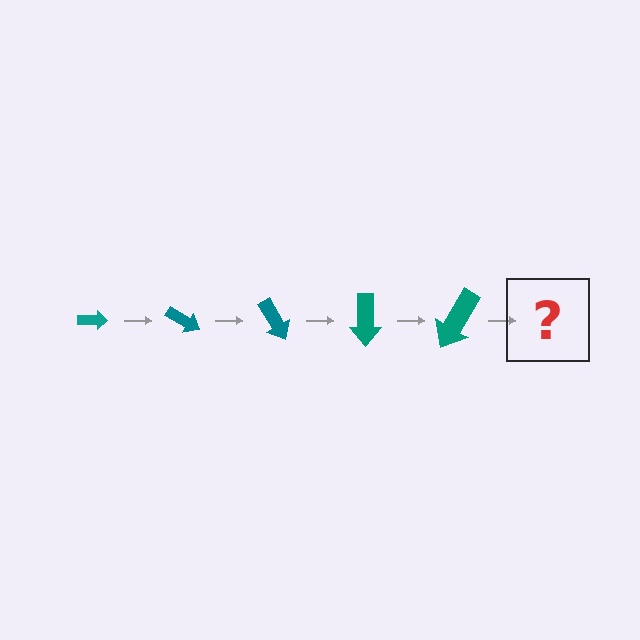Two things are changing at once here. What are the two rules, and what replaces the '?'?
The two rules are that the arrow grows larger each step and it rotates 30 degrees each step. The '?' should be an arrow, larger than the previous one and rotated 150 degrees from the start.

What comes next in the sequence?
The next element should be an arrow, larger than the previous one and rotated 150 degrees from the start.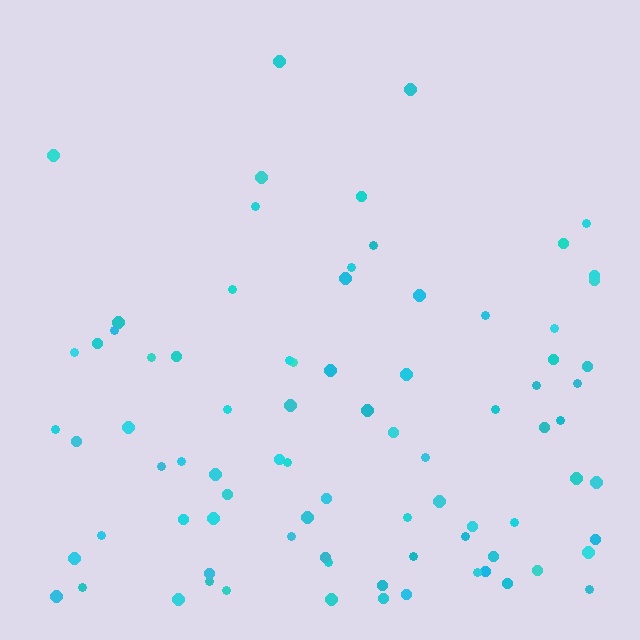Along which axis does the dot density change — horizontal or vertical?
Vertical.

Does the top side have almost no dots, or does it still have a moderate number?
Still a moderate number, just noticeably fewer than the bottom.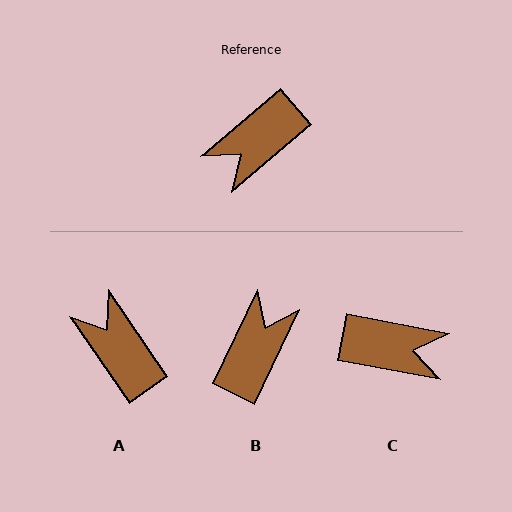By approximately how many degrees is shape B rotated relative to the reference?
Approximately 156 degrees clockwise.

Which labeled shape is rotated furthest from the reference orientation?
B, about 156 degrees away.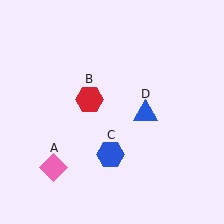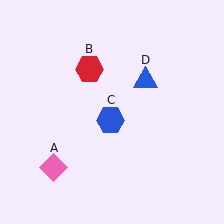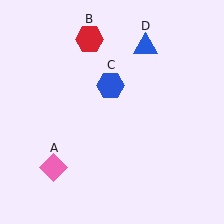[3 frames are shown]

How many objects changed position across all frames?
3 objects changed position: red hexagon (object B), blue hexagon (object C), blue triangle (object D).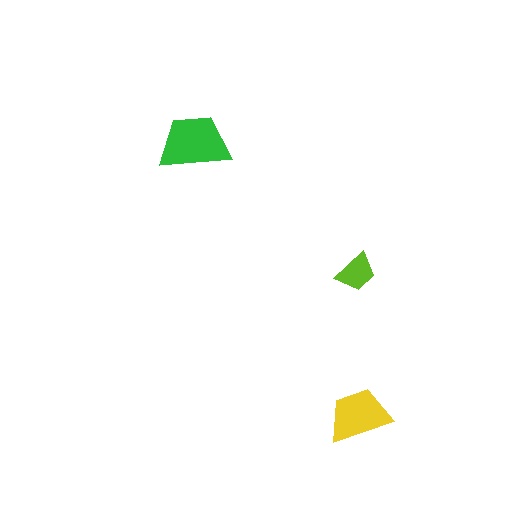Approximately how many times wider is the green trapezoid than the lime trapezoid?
About 2 times wider.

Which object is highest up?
The green trapezoid is topmost.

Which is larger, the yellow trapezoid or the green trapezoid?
The green one.